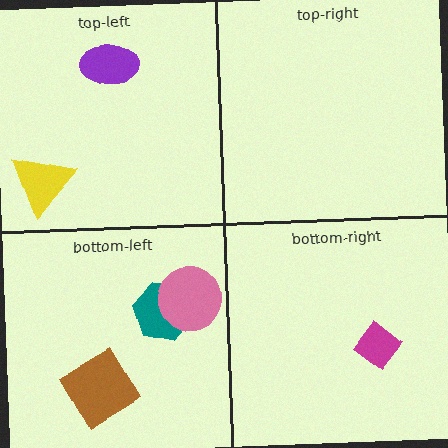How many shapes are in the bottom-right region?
1.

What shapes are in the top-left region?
The purple ellipse, the yellow triangle.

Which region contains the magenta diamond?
The bottom-right region.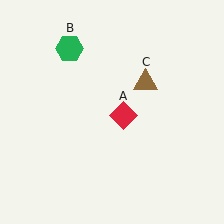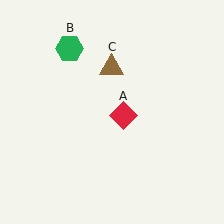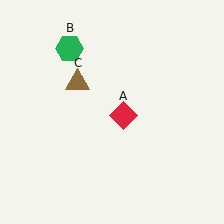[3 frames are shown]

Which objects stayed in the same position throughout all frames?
Red diamond (object A) and green hexagon (object B) remained stationary.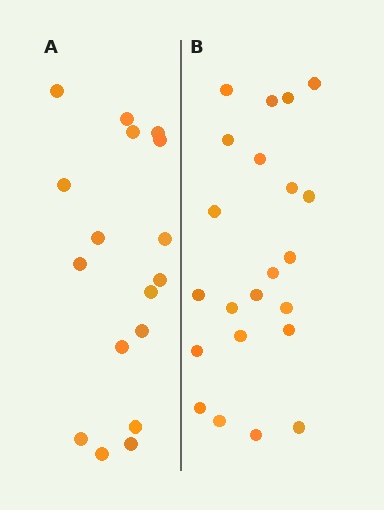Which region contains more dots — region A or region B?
Region B (the right region) has more dots.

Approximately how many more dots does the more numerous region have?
Region B has about 5 more dots than region A.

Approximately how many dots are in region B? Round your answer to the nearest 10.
About 20 dots. (The exact count is 22, which rounds to 20.)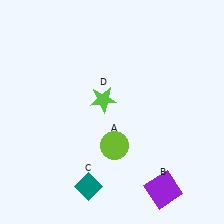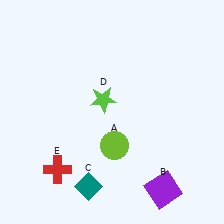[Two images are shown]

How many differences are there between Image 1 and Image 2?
There is 1 difference between the two images.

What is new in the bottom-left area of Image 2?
A red cross (E) was added in the bottom-left area of Image 2.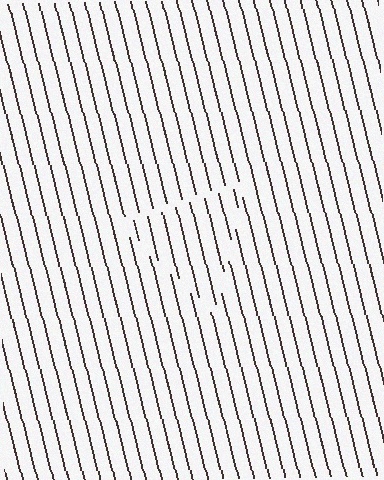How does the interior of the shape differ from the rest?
The interior of the shape contains the same grating, shifted by half a period — the contour is defined by the phase discontinuity where line-ends from the inner and outer gratings abut.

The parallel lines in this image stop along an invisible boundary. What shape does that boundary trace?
An illusory triangle. The interior of the shape contains the same grating, shifted by half a period — the contour is defined by the phase discontinuity where line-ends from the inner and outer gratings abut.